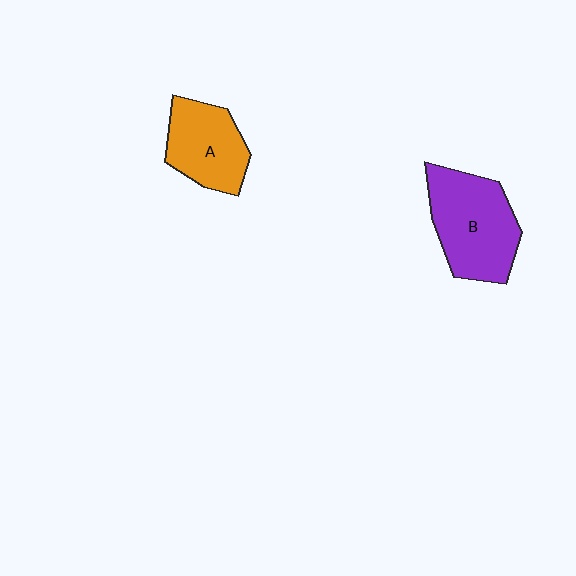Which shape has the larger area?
Shape B (purple).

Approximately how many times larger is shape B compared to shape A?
Approximately 1.3 times.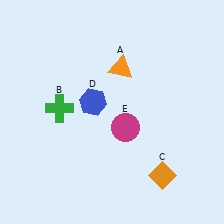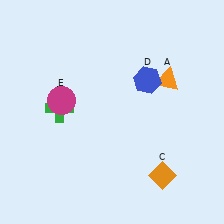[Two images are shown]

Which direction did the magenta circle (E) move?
The magenta circle (E) moved left.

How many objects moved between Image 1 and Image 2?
3 objects moved between the two images.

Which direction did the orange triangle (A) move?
The orange triangle (A) moved right.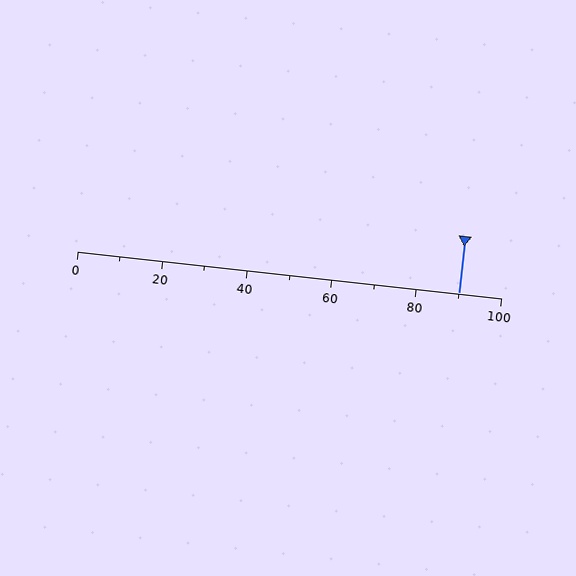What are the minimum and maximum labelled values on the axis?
The axis runs from 0 to 100.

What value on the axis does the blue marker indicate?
The marker indicates approximately 90.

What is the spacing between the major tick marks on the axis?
The major ticks are spaced 20 apart.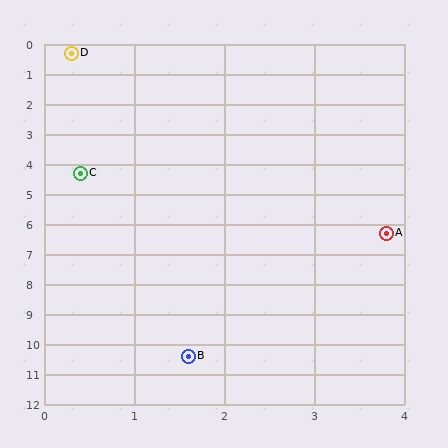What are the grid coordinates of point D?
Point D is at approximately (0.3, 0.3).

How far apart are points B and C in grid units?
Points B and C are about 6.2 grid units apart.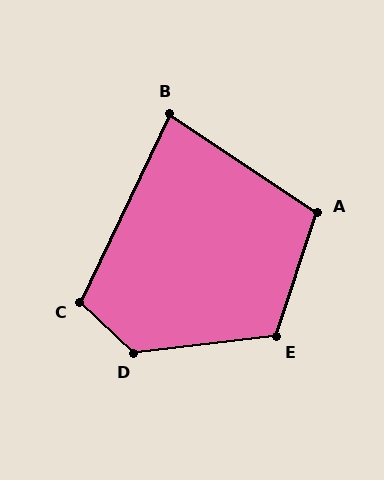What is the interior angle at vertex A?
Approximately 106 degrees (obtuse).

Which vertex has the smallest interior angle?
B, at approximately 82 degrees.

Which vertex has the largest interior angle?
D, at approximately 129 degrees.